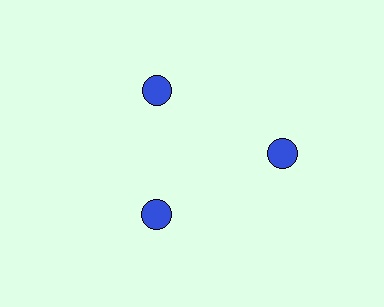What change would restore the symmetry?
The symmetry would be restored by moving it inward, back onto the ring so that all 3 circles sit at equal angles and equal distance from the center.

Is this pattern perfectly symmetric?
No. The 3 blue circles are arranged in a ring, but one element near the 3 o'clock position is pushed outward from the center, breaking the 3-fold rotational symmetry.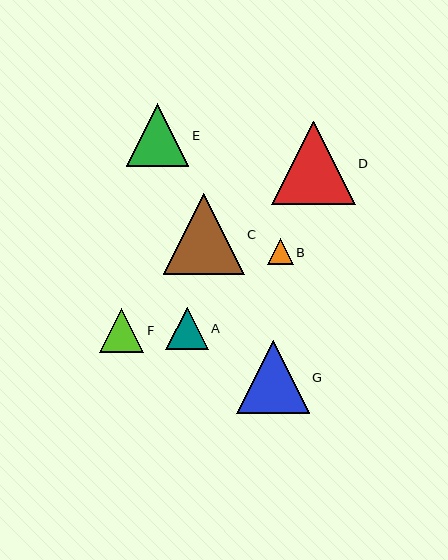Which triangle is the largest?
Triangle D is the largest with a size of approximately 83 pixels.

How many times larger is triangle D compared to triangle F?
Triangle D is approximately 1.9 times the size of triangle F.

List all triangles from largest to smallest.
From largest to smallest: D, C, G, E, F, A, B.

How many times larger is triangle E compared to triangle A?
Triangle E is approximately 1.5 times the size of triangle A.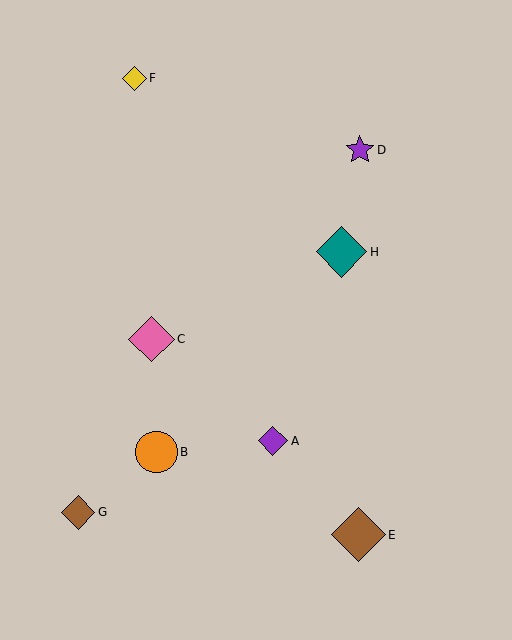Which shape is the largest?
The brown diamond (labeled E) is the largest.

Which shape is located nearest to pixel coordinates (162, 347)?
The pink diamond (labeled C) at (151, 339) is nearest to that location.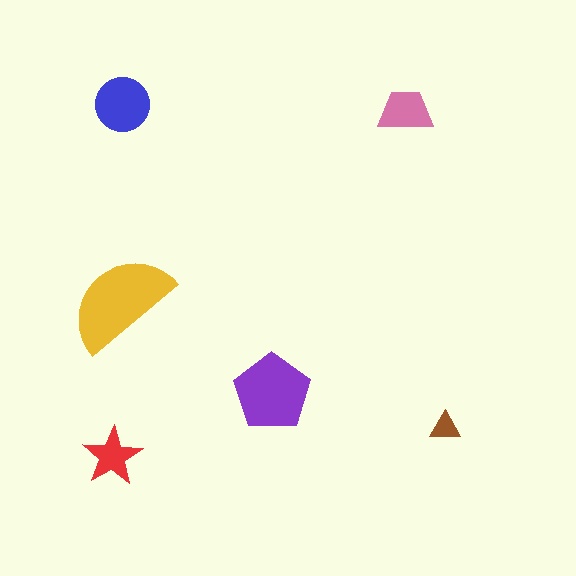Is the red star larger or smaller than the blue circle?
Smaller.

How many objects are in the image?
There are 6 objects in the image.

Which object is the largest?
The yellow semicircle.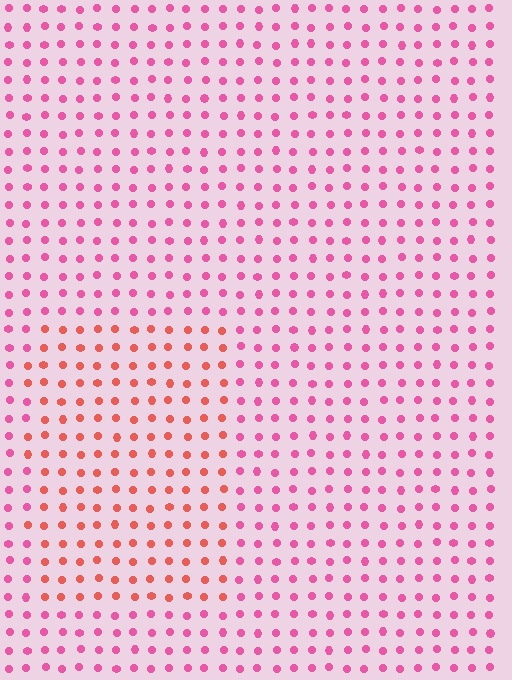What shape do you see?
I see a rectangle.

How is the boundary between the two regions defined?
The boundary is defined purely by a slight shift in hue (about 35 degrees). Spacing, size, and orientation are identical on both sides.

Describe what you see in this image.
The image is filled with small pink elements in a uniform arrangement. A rectangle-shaped region is visible where the elements are tinted to a slightly different hue, forming a subtle color boundary.